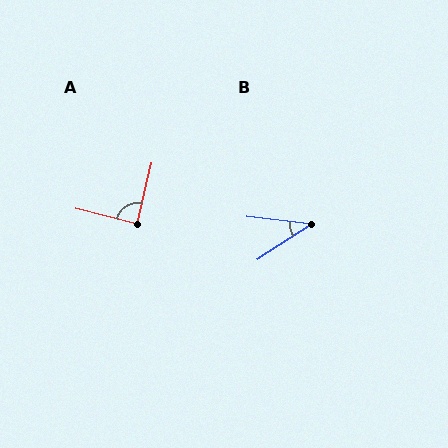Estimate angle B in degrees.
Approximately 41 degrees.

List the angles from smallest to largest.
B (41°), A (89°).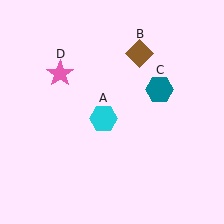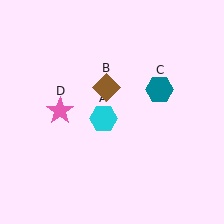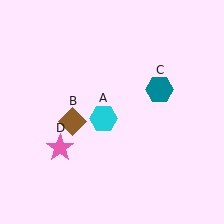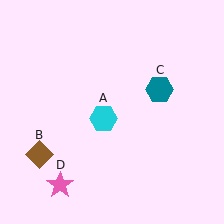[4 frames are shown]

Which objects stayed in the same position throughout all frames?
Cyan hexagon (object A) and teal hexagon (object C) remained stationary.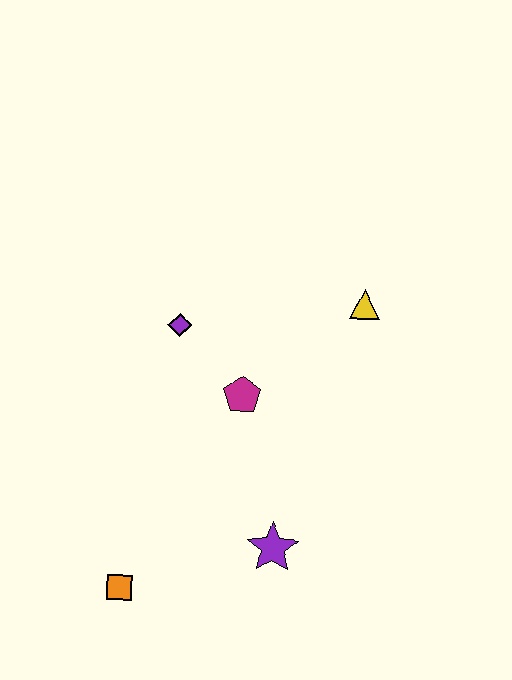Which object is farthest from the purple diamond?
The orange square is farthest from the purple diamond.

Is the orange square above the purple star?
No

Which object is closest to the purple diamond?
The magenta pentagon is closest to the purple diamond.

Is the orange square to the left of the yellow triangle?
Yes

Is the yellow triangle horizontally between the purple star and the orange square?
No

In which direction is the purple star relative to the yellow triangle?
The purple star is below the yellow triangle.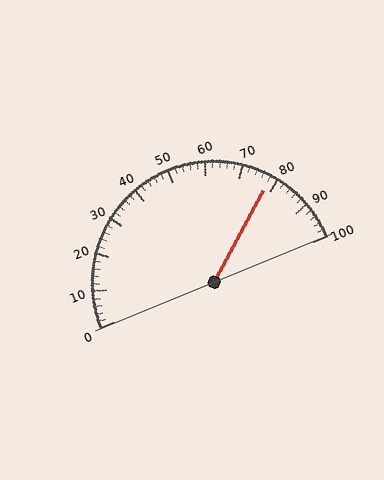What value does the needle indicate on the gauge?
The needle indicates approximately 78.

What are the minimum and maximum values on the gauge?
The gauge ranges from 0 to 100.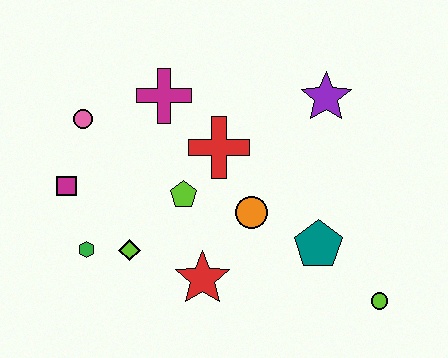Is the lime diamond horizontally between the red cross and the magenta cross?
No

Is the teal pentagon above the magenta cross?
No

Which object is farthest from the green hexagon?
The lime circle is farthest from the green hexagon.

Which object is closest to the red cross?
The lime pentagon is closest to the red cross.